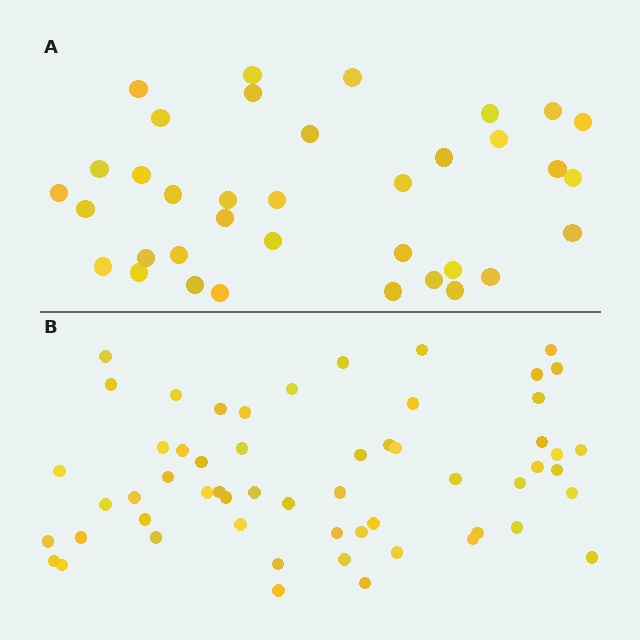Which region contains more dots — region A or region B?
Region B (the bottom region) has more dots.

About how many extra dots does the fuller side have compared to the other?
Region B has approximately 20 more dots than region A.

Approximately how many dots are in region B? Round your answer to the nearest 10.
About 60 dots. (The exact count is 57, which rounds to 60.)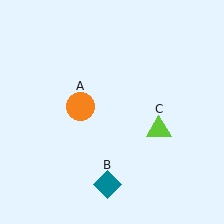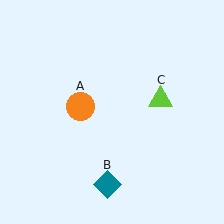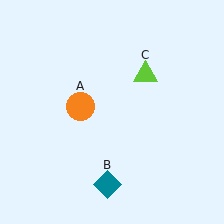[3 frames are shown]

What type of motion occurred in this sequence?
The lime triangle (object C) rotated counterclockwise around the center of the scene.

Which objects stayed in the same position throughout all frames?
Orange circle (object A) and teal diamond (object B) remained stationary.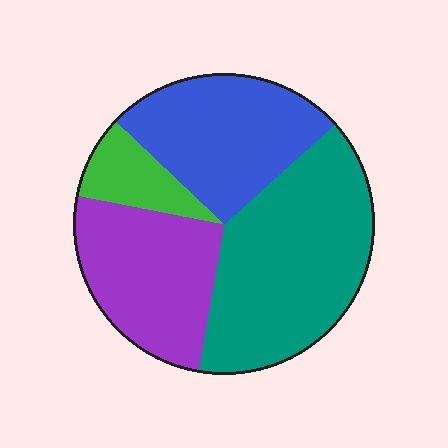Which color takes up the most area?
Teal, at roughly 40%.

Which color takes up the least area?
Green, at roughly 10%.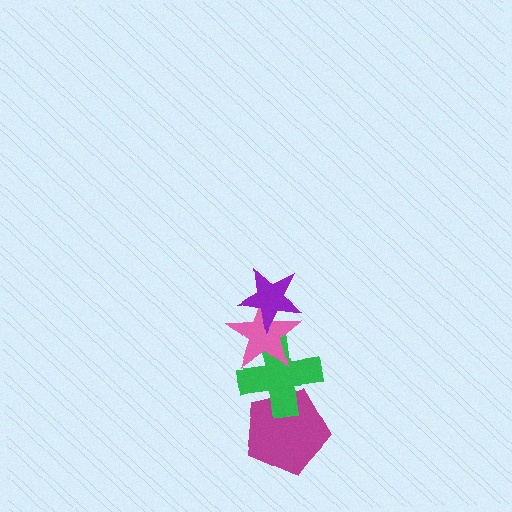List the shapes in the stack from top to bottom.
From top to bottom: the purple star, the pink star, the green cross, the magenta pentagon.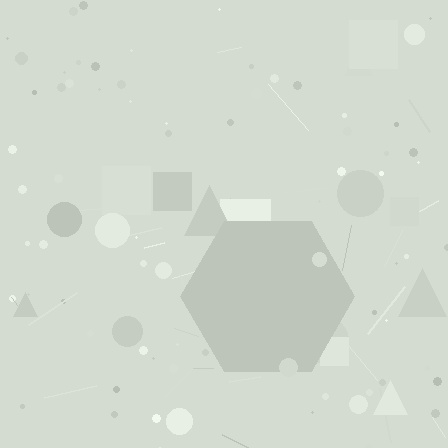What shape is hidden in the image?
A hexagon is hidden in the image.